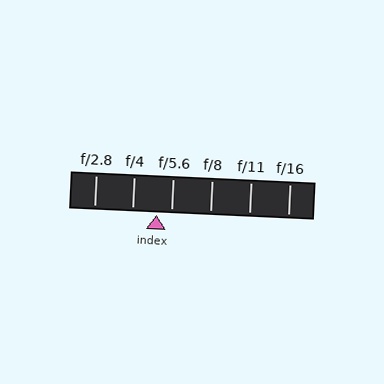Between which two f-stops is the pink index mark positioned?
The index mark is between f/4 and f/5.6.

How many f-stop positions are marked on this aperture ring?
There are 6 f-stop positions marked.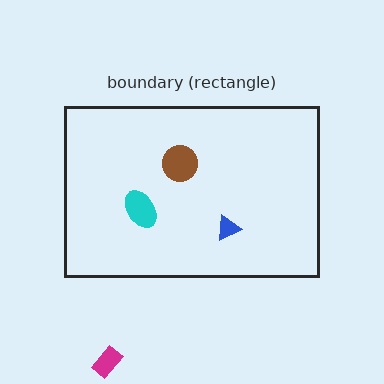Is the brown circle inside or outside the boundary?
Inside.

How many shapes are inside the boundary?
3 inside, 1 outside.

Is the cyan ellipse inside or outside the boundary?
Inside.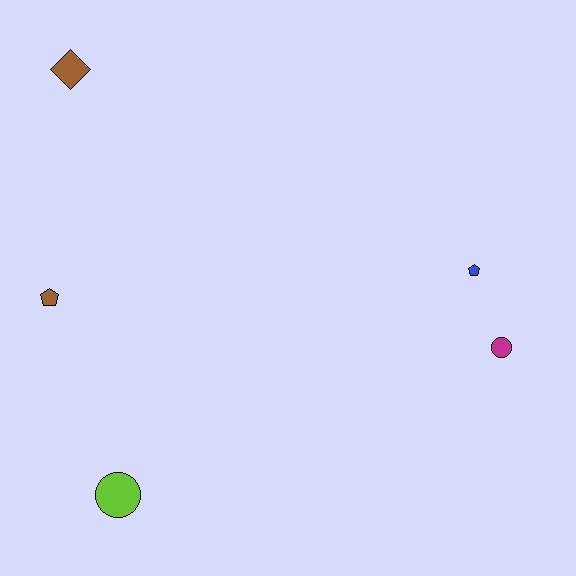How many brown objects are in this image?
There are 2 brown objects.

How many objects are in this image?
There are 5 objects.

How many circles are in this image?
There are 2 circles.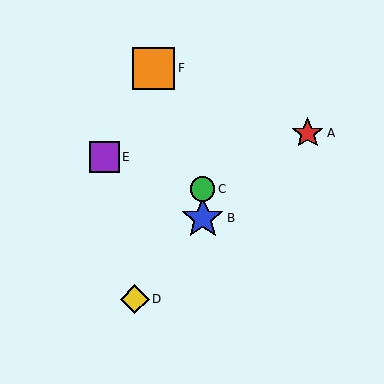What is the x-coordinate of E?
Object E is at x≈104.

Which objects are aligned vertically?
Objects B, C are aligned vertically.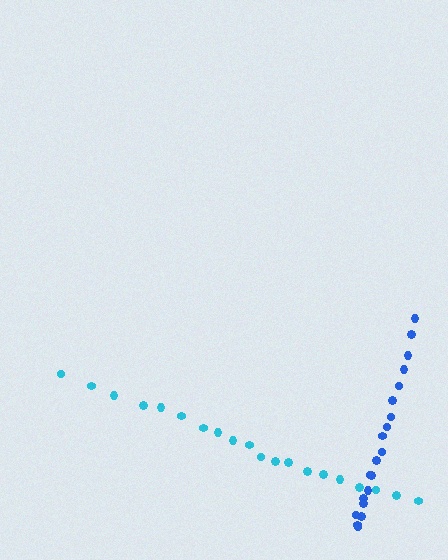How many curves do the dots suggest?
There are 2 distinct paths.